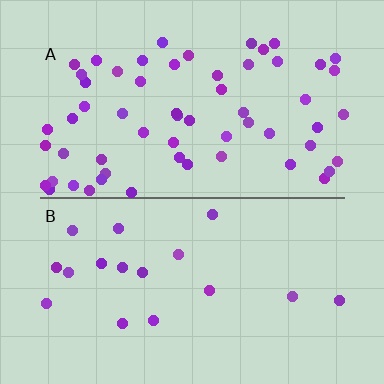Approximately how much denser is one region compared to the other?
Approximately 3.4× — region A over region B.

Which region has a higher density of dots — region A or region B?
A (the top).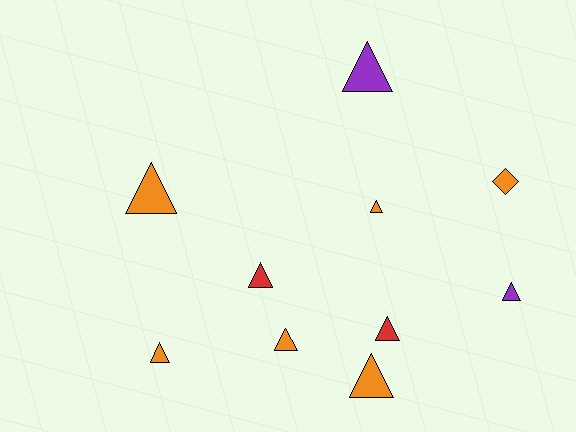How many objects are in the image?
There are 10 objects.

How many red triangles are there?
There are 2 red triangles.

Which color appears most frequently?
Orange, with 6 objects.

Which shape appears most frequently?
Triangle, with 9 objects.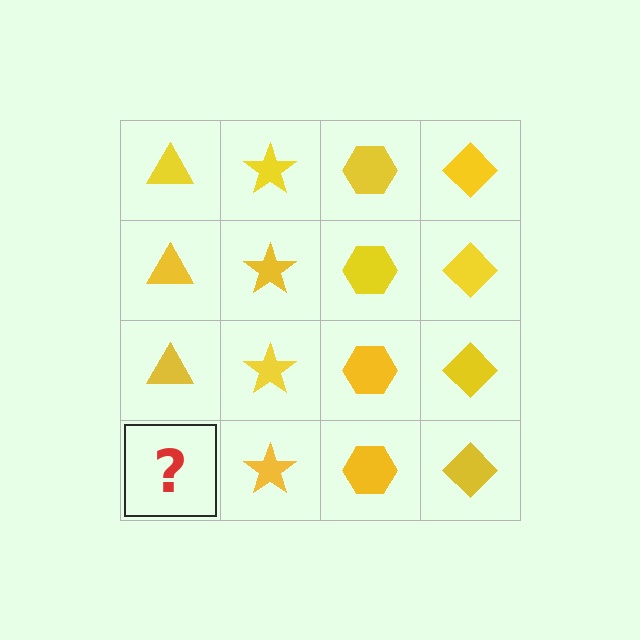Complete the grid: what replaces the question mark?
The question mark should be replaced with a yellow triangle.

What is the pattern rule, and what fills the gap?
The rule is that each column has a consistent shape. The gap should be filled with a yellow triangle.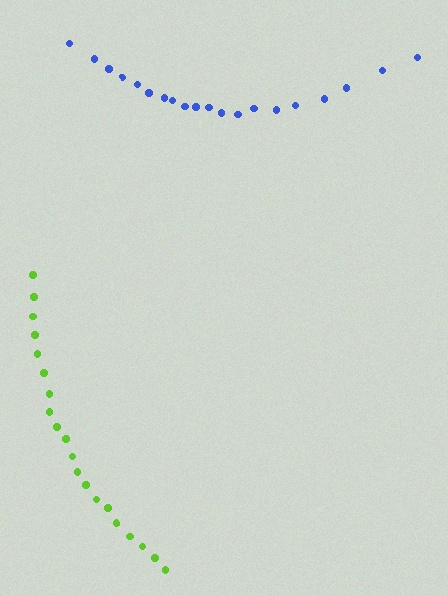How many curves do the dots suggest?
There are 2 distinct paths.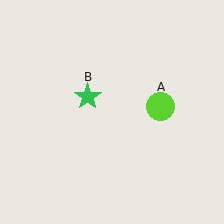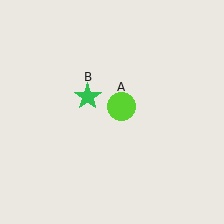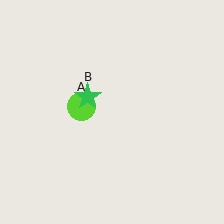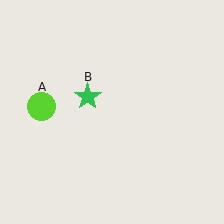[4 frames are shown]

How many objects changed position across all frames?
1 object changed position: lime circle (object A).